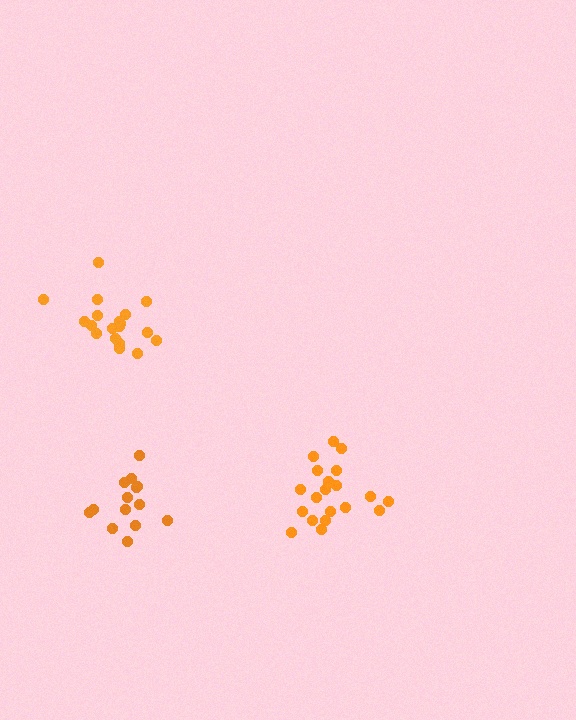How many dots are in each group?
Group 1: 14 dots, Group 2: 19 dots, Group 3: 20 dots (53 total).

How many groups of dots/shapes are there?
There are 3 groups.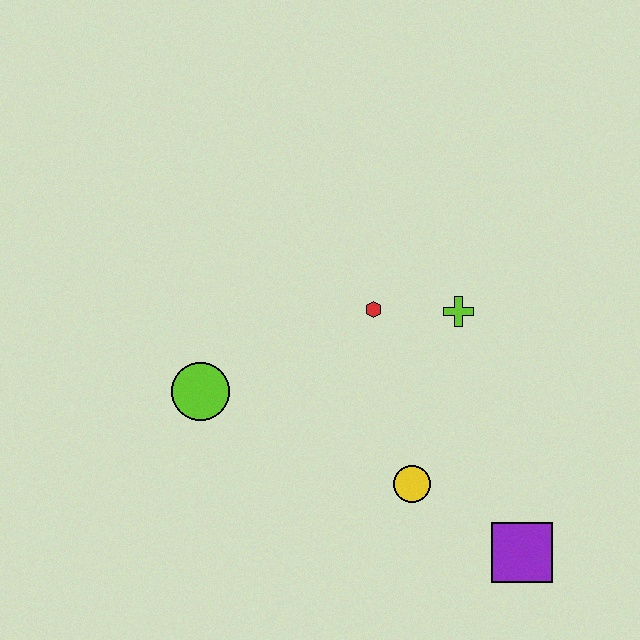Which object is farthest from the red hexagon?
The purple square is farthest from the red hexagon.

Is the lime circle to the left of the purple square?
Yes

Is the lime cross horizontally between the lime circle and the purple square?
Yes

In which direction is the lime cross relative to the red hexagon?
The lime cross is to the right of the red hexagon.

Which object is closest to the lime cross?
The red hexagon is closest to the lime cross.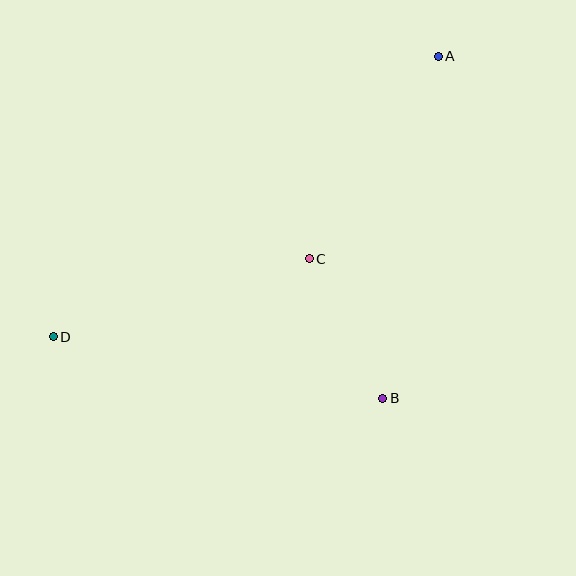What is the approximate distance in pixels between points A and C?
The distance between A and C is approximately 240 pixels.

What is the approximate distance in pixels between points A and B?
The distance between A and B is approximately 346 pixels.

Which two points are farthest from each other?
Points A and D are farthest from each other.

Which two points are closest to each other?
Points B and C are closest to each other.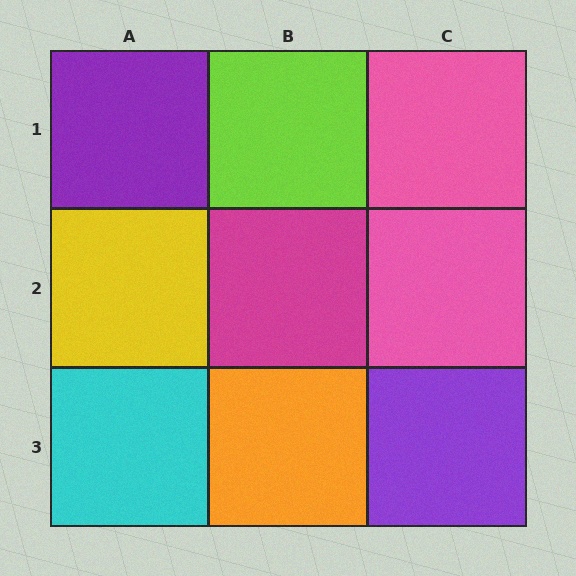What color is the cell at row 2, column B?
Magenta.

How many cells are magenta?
1 cell is magenta.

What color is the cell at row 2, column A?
Yellow.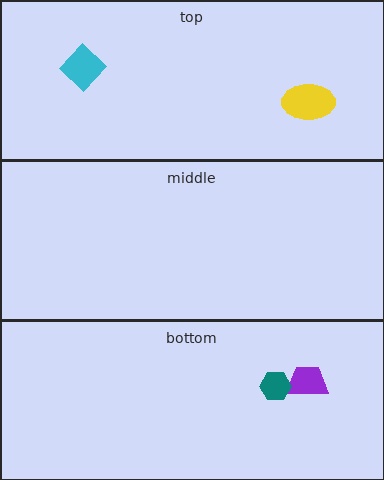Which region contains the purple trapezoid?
The bottom region.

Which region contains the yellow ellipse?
The top region.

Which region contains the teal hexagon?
The bottom region.